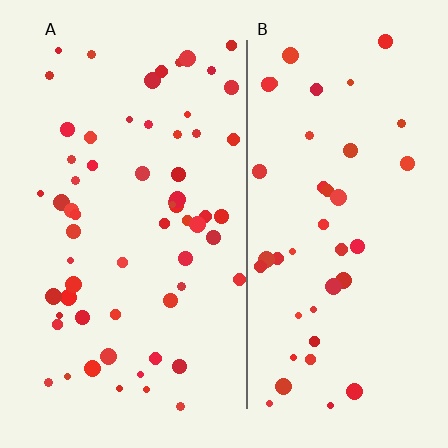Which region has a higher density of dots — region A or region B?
A (the left).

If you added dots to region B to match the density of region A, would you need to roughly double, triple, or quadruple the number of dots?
Approximately double.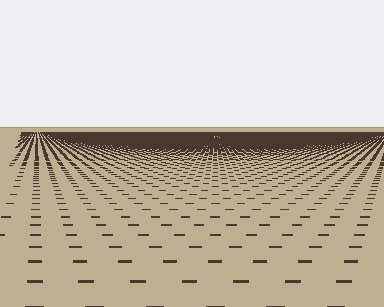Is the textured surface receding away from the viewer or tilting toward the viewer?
The surface is receding away from the viewer. Texture elements get smaller and denser toward the top.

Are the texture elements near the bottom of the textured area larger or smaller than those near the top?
Larger. Near the bottom, elements are closer to the viewer and appear at a bigger on-screen size.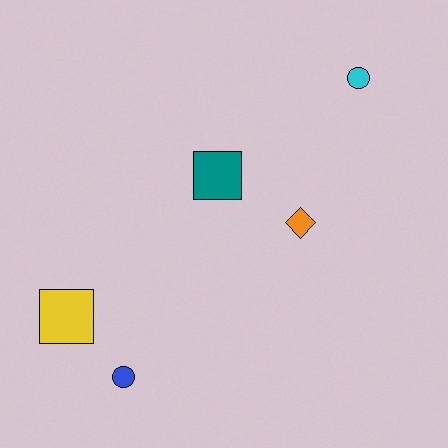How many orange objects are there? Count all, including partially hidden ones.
There is 1 orange object.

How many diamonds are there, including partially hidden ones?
There is 1 diamond.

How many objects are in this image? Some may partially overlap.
There are 5 objects.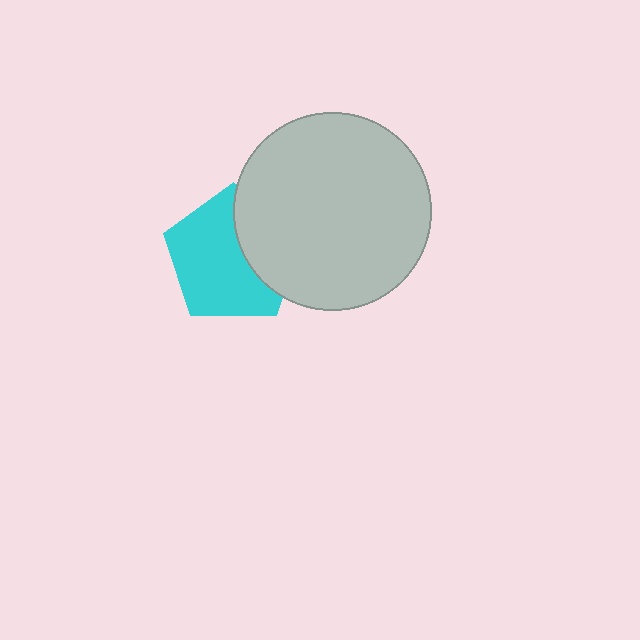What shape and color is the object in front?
The object in front is a light gray circle.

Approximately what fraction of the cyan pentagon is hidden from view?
Roughly 34% of the cyan pentagon is hidden behind the light gray circle.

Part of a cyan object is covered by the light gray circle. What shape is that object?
It is a pentagon.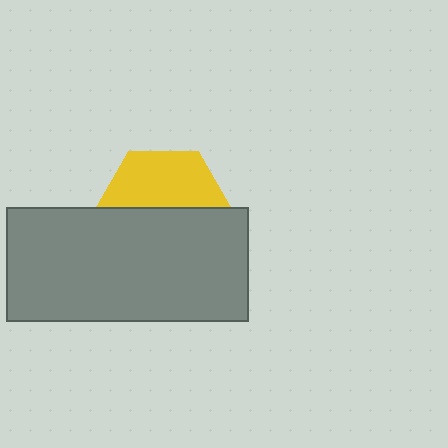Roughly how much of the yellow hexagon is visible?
A small part of it is visible (roughly 45%).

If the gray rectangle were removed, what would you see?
You would see the complete yellow hexagon.